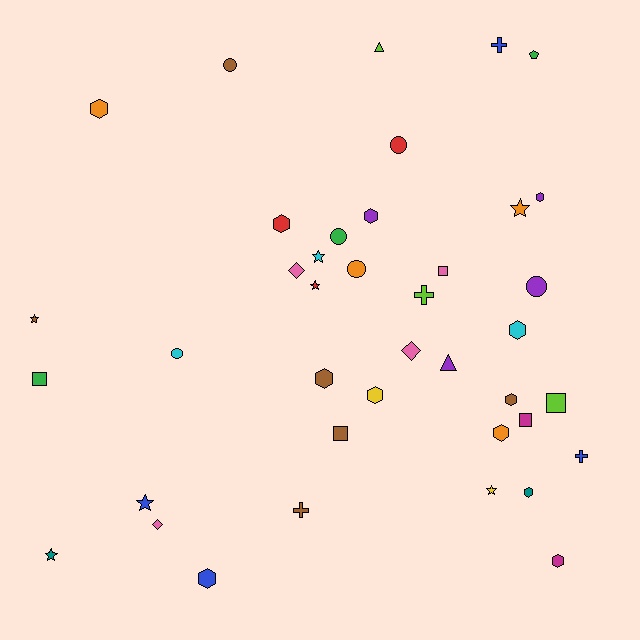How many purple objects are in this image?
There are 4 purple objects.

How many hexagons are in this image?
There are 12 hexagons.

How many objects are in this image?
There are 40 objects.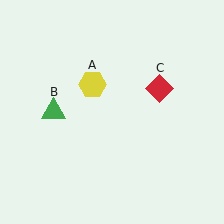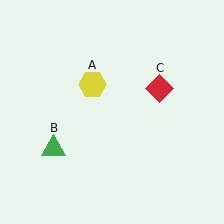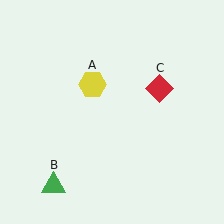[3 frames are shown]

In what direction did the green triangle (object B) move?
The green triangle (object B) moved down.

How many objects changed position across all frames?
1 object changed position: green triangle (object B).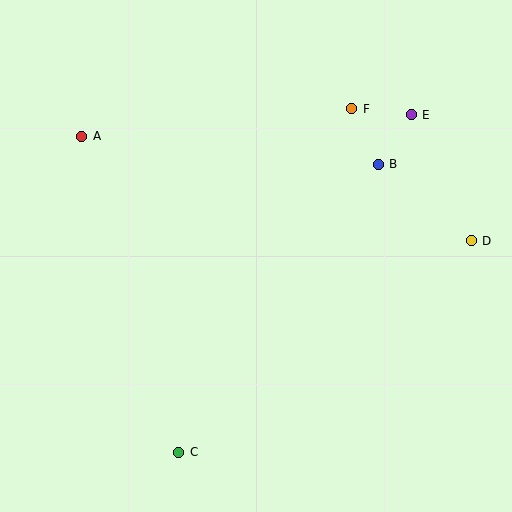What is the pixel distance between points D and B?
The distance between D and B is 121 pixels.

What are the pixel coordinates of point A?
Point A is at (82, 136).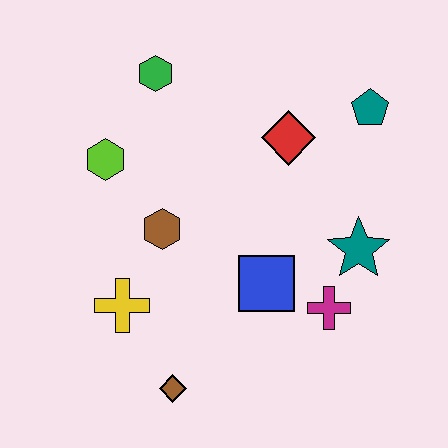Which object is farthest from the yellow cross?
The teal pentagon is farthest from the yellow cross.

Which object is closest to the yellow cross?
The brown hexagon is closest to the yellow cross.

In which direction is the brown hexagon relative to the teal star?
The brown hexagon is to the left of the teal star.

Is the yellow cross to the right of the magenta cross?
No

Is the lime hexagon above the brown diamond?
Yes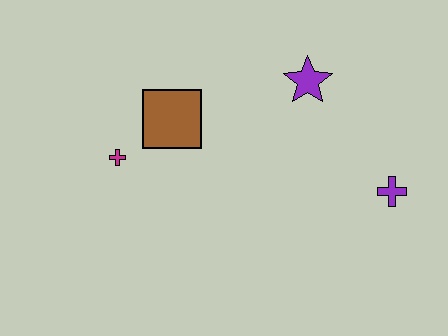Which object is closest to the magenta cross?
The brown square is closest to the magenta cross.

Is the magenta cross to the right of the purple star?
No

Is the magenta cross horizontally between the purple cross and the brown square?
No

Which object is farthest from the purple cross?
The magenta cross is farthest from the purple cross.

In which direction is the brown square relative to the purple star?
The brown square is to the left of the purple star.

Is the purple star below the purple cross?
No